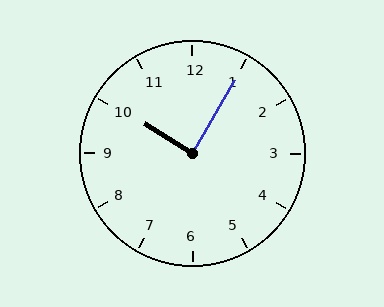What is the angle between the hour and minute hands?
Approximately 88 degrees.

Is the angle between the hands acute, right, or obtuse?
It is right.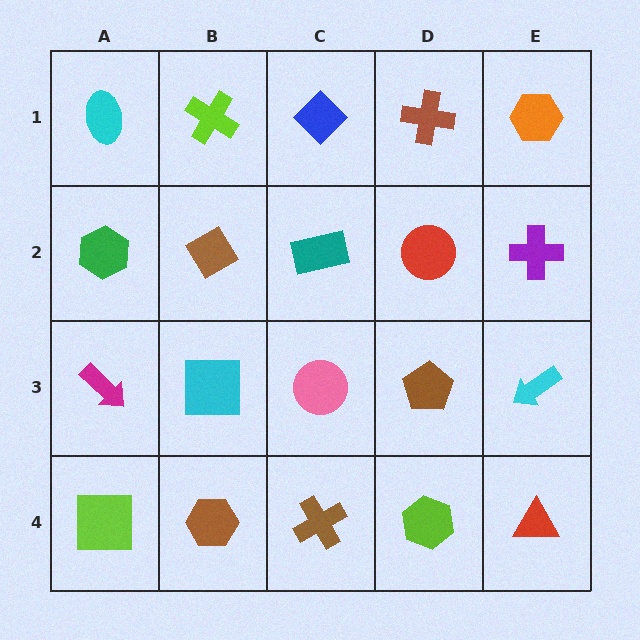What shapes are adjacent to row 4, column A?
A magenta arrow (row 3, column A), a brown hexagon (row 4, column B).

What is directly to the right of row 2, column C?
A red circle.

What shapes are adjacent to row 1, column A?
A green hexagon (row 2, column A), a lime cross (row 1, column B).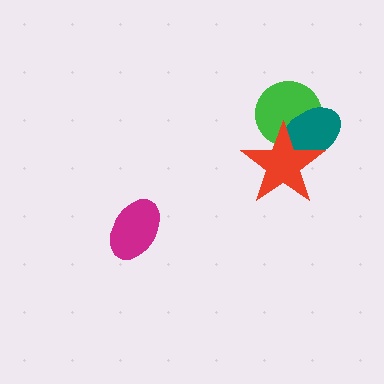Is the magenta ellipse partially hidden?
No, no other shape covers it.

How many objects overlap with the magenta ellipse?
0 objects overlap with the magenta ellipse.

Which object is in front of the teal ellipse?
The red star is in front of the teal ellipse.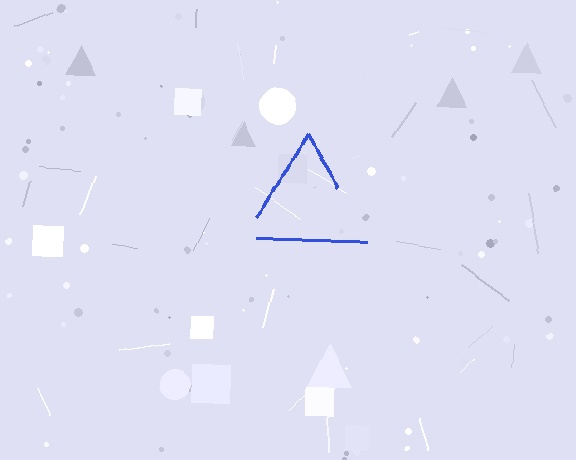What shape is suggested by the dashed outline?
The dashed outline suggests a triangle.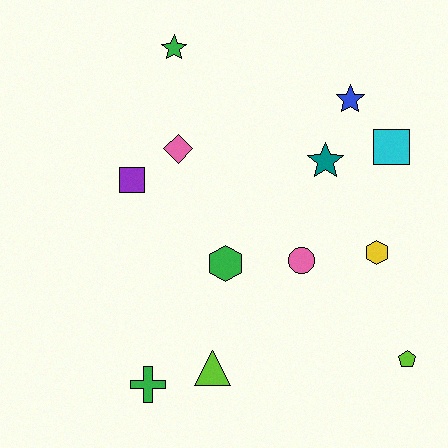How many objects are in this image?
There are 12 objects.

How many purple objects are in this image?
There is 1 purple object.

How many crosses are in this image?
There is 1 cross.